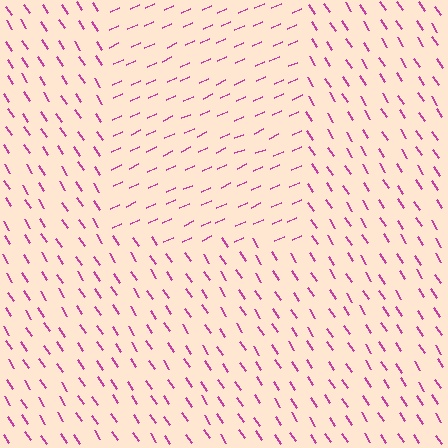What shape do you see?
I see a rectangle.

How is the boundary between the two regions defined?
The boundary is defined purely by a change in line orientation (approximately 81 degrees difference). All lines are the same color and thickness.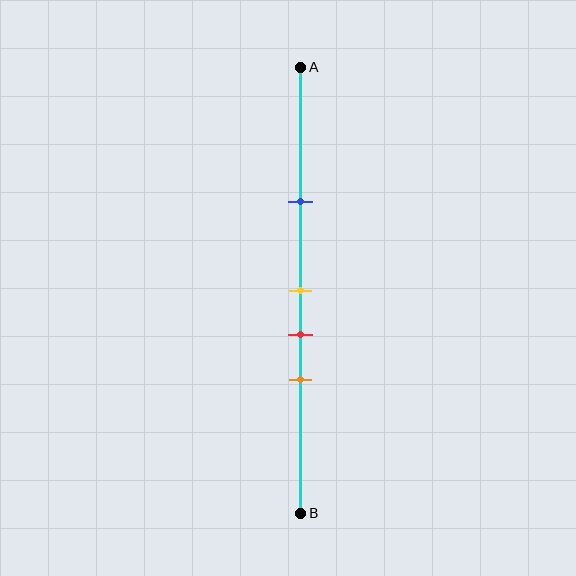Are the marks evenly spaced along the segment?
No, the marks are not evenly spaced.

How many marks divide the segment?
There are 4 marks dividing the segment.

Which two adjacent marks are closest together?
The yellow and red marks are the closest adjacent pair.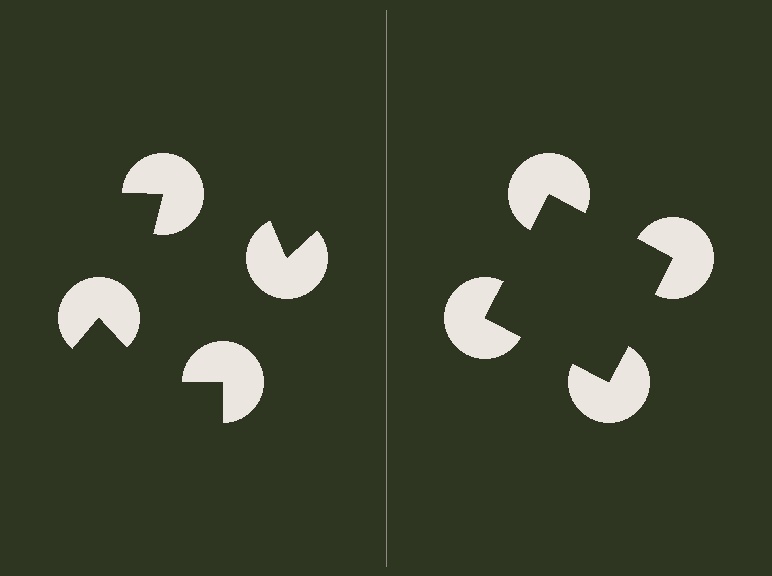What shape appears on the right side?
An illusory square.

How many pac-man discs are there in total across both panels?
8 — 4 on each side.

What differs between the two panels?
The pac-man discs are positioned identically on both sides; only the wedge orientations differ. On the right they align to a square; on the left they are misaligned.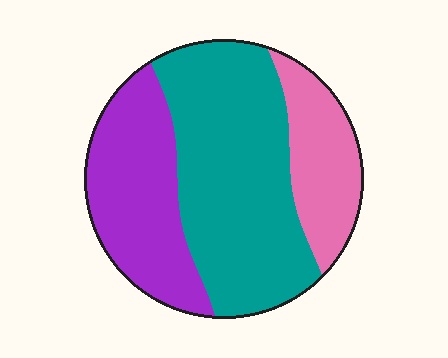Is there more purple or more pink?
Purple.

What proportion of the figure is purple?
Purple takes up between a quarter and a half of the figure.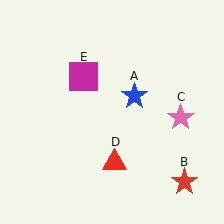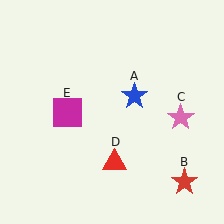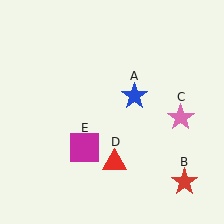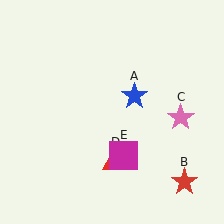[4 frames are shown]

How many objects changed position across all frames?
1 object changed position: magenta square (object E).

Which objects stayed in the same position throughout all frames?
Blue star (object A) and red star (object B) and pink star (object C) and red triangle (object D) remained stationary.